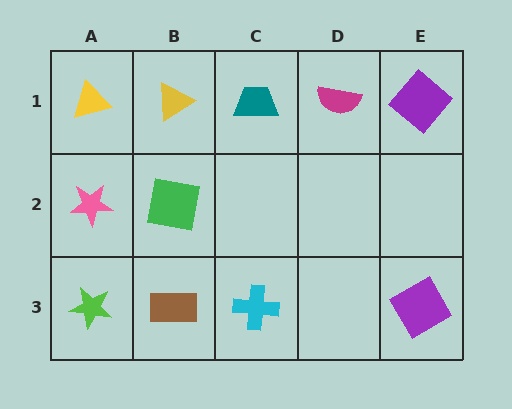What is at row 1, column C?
A teal trapezoid.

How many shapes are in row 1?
5 shapes.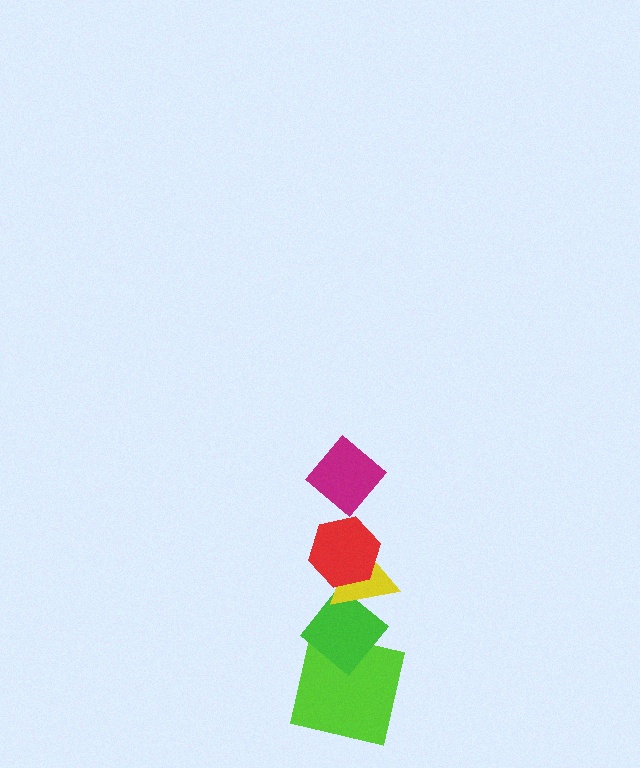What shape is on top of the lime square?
The green diamond is on top of the lime square.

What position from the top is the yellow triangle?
The yellow triangle is 3rd from the top.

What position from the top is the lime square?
The lime square is 5th from the top.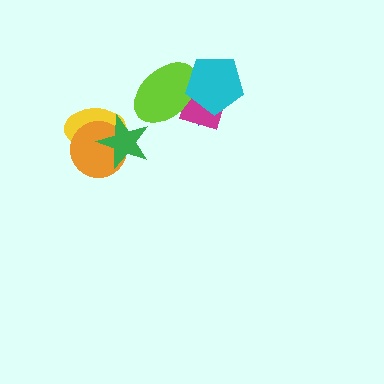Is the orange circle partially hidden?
Yes, it is partially covered by another shape.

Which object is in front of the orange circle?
The green star is in front of the orange circle.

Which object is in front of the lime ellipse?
The cyan pentagon is in front of the lime ellipse.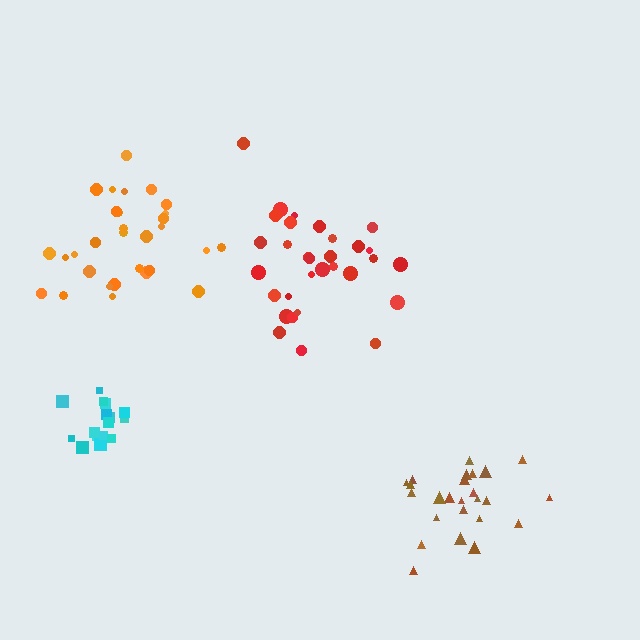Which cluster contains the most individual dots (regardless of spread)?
Red (31).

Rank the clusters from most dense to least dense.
cyan, brown, red, orange.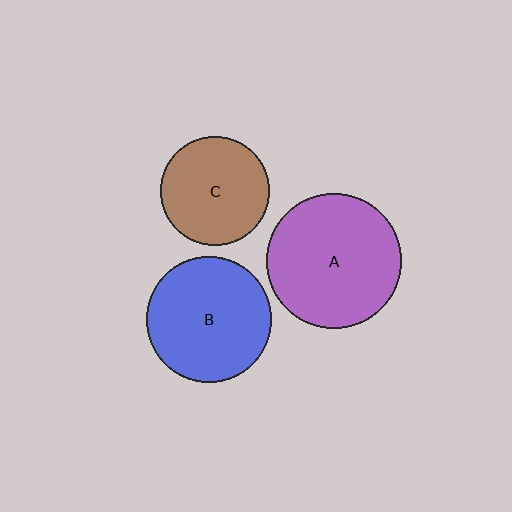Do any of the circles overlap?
No, none of the circles overlap.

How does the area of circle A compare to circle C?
Approximately 1.5 times.